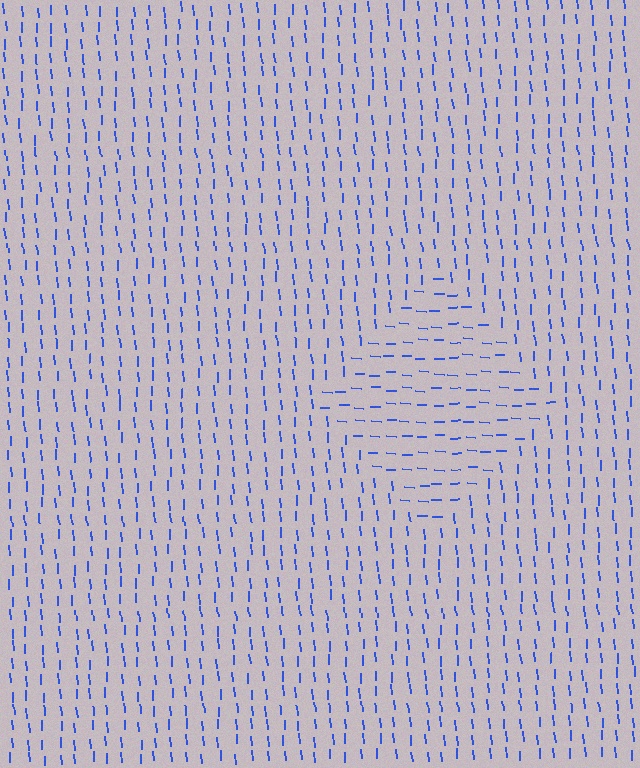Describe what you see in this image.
The image is filled with small blue line segments. A diamond region in the image has lines oriented differently from the surrounding lines, creating a visible texture boundary.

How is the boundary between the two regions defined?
The boundary is defined purely by a change in line orientation (approximately 83 degrees difference). All lines are the same color and thickness.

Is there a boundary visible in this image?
Yes, there is a texture boundary formed by a change in line orientation.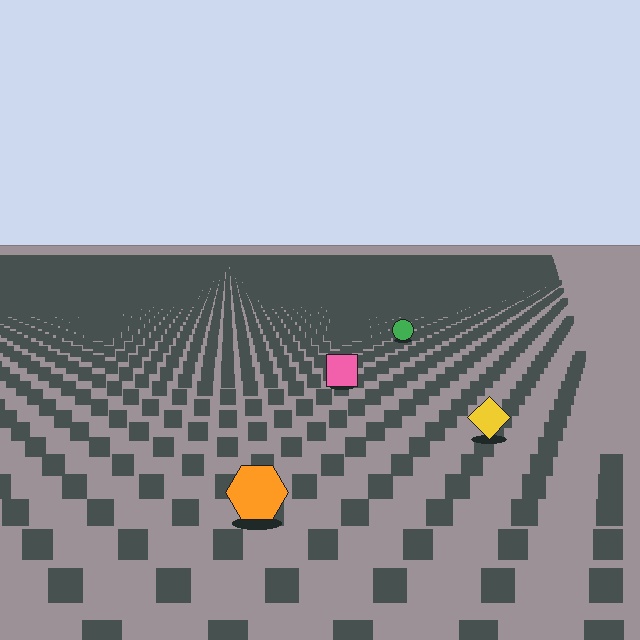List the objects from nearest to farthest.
From nearest to farthest: the orange hexagon, the yellow diamond, the pink square, the green circle.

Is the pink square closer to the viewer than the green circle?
Yes. The pink square is closer — you can tell from the texture gradient: the ground texture is coarser near it.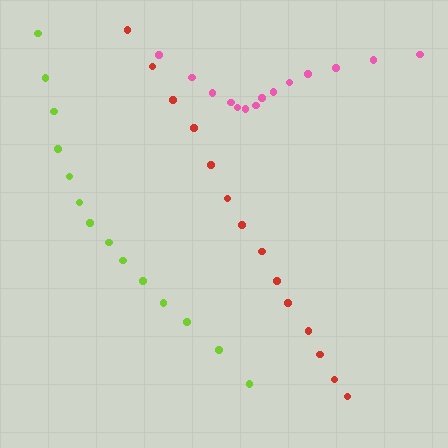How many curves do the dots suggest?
There are 3 distinct paths.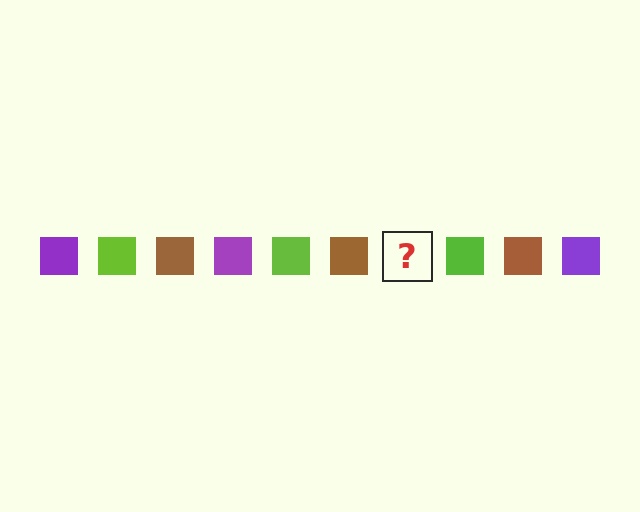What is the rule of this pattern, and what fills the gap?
The rule is that the pattern cycles through purple, lime, brown squares. The gap should be filled with a purple square.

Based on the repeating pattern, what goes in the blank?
The blank should be a purple square.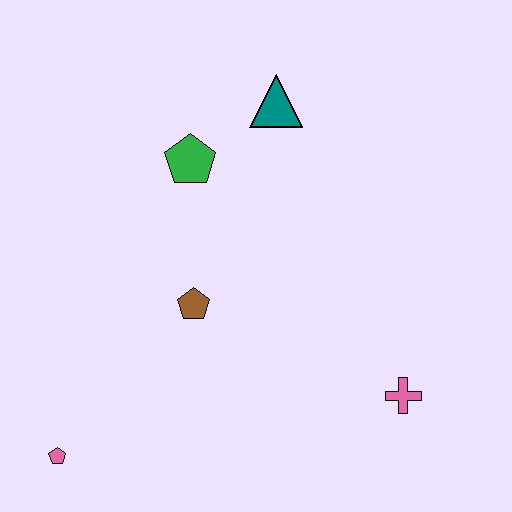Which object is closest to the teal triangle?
The green pentagon is closest to the teal triangle.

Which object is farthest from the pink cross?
The pink pentagon is farthest from the pink cross.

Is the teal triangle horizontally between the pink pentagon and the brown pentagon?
No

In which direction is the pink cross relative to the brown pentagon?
The pink cross is to the right of the brown pentagon.